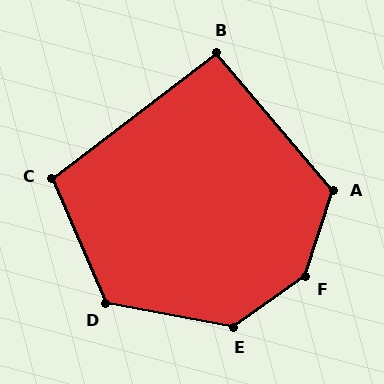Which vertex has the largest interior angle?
F, at approximately 143 degrees.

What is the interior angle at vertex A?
Approximately 122 degrees (obtuse).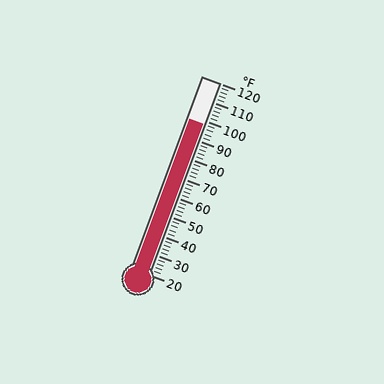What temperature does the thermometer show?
The thermometer shows approximately 98°F.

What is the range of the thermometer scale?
The thermometer scale ranges from 20°F to 120°F.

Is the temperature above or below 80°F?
The temperature is above 80°F.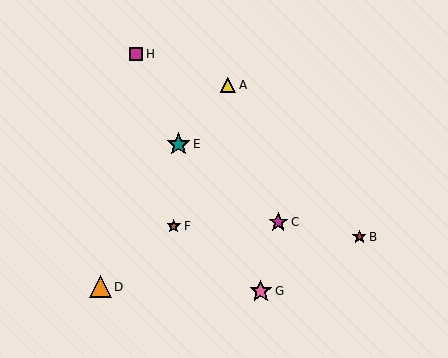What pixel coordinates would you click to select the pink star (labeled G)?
Click at (261, 291) to select the pink star G.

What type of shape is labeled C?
Shape C is a magenta star.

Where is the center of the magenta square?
The center of the magenta square is at (136, 54).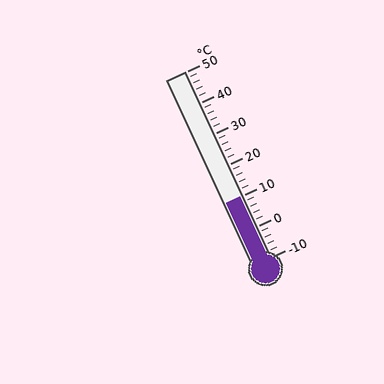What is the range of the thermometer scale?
The thermometer scale ranges from -10°C to 50°C.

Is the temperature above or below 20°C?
The temperature is below 20°C.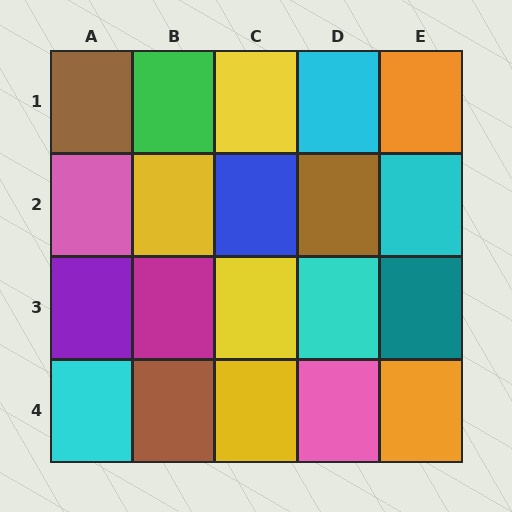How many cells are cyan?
4 cells are cyan.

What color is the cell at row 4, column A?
Cyan.